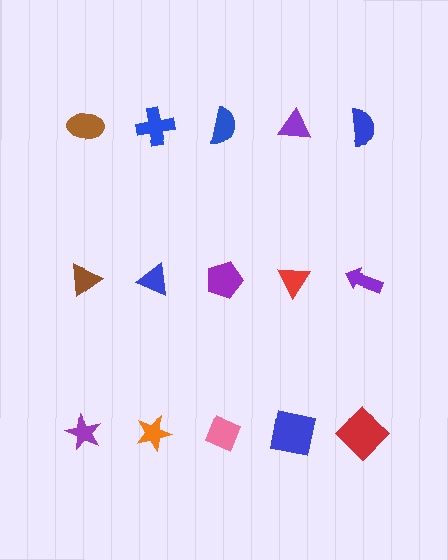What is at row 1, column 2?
A blue cross.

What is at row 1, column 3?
A blue semicircle.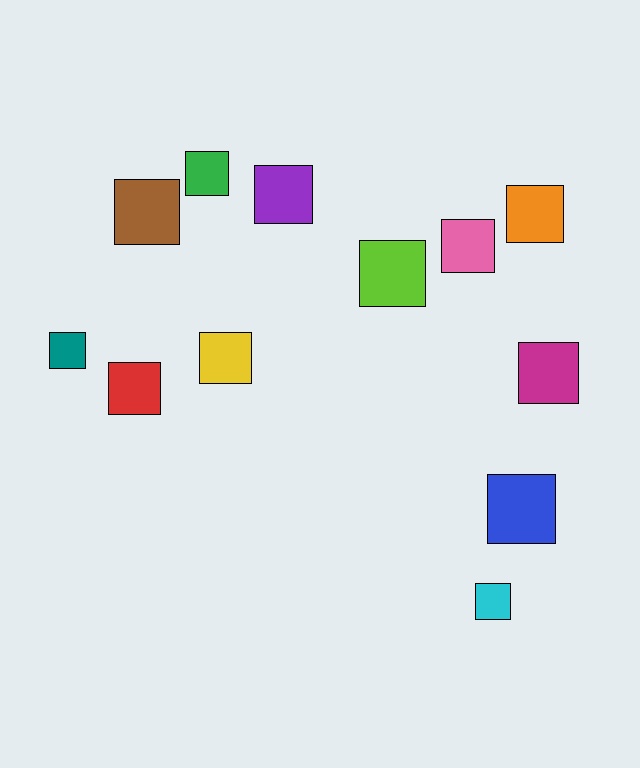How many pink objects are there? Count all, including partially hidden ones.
There is 1 pink object.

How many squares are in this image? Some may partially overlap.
There are 12 squares.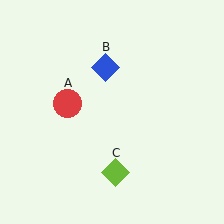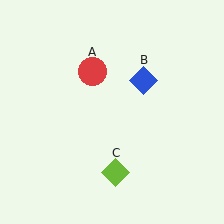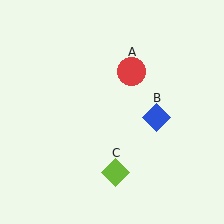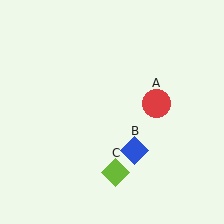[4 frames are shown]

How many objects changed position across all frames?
2 objects changed position: red circle (object A), blue diamond (object B).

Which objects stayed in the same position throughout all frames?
Lime diamond (object C) remained stationary.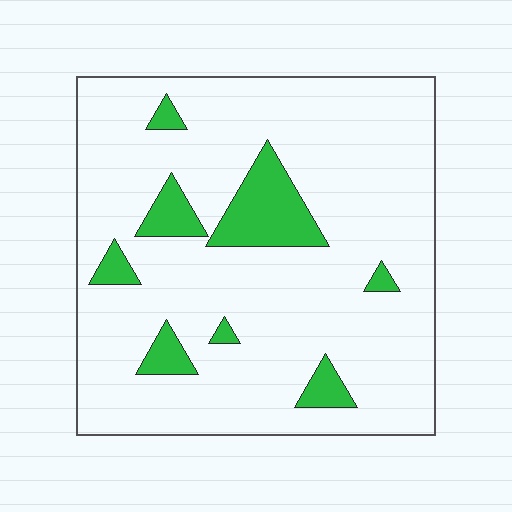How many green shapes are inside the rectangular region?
8.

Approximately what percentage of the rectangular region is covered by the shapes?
Approximately 10%.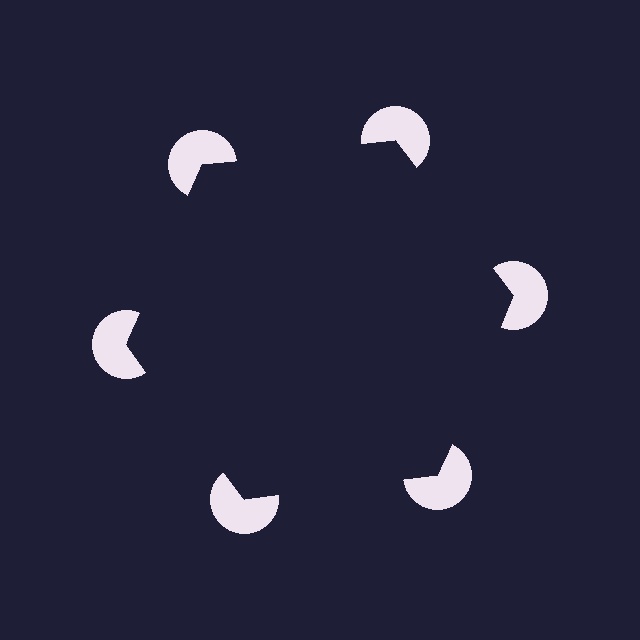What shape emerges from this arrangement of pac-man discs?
An illusory hexagon — its edges are inferred from the aligned wedge cuts in the pac-man discs, not physically drawn.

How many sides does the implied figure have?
6 sides.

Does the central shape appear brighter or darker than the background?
It typically appears slightly darker than the background, even though no actual brightness change is drawn.